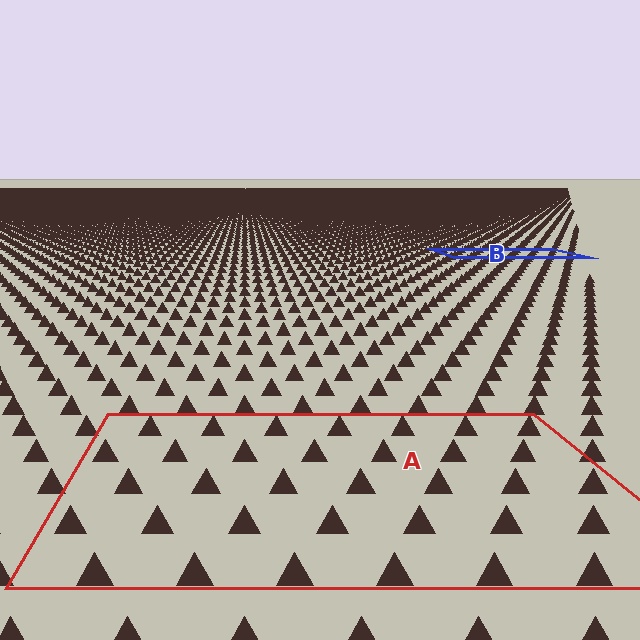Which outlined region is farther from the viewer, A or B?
Region B is farther from the viewer — the texture elements inside it appear smaller and more densely packed.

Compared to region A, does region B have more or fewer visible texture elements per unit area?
Region B has more texture elements per unit area — they are packed more densely because it is farther away.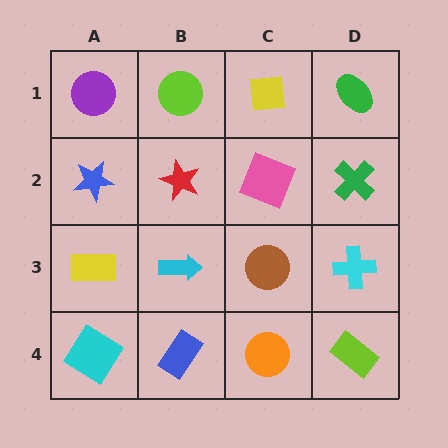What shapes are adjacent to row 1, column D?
A green cross (row 2, column D), a yellow square (row 1, column C).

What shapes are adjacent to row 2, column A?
A purple circle (row 1, column A), a yellow rectangle (row 3, column A), a red star (row 2, column B).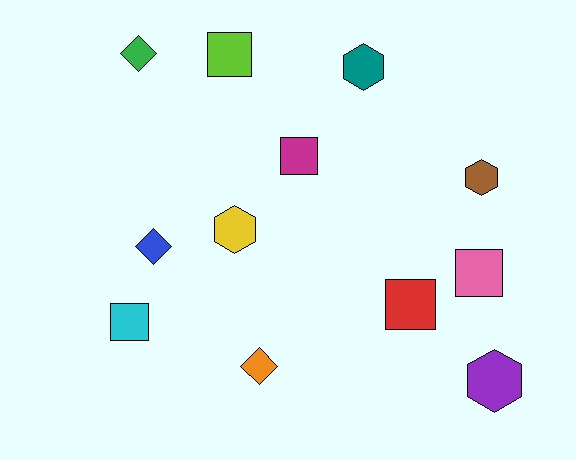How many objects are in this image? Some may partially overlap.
There are 12 objects.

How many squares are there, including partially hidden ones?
There are 5 squares.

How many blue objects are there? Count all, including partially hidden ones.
There is 1 blue object.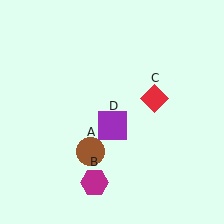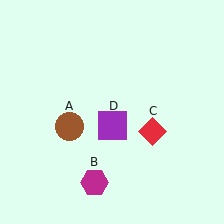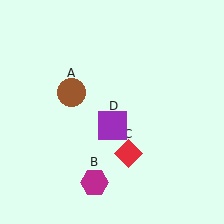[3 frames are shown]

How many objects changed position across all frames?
2 objects changed position: brown circle (object A), red diamond (object C).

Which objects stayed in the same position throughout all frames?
Magenta hexagon (object B) and purple square (object D) remained stationary.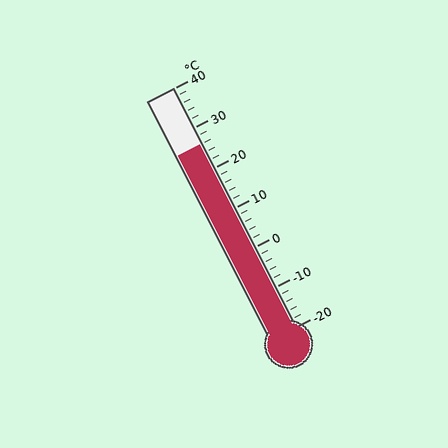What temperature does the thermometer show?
The thermometer shows approximately 26°C.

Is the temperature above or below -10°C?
The temperature is above -10°C.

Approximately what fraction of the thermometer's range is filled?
The thermometer is filled to approximately 75% of its range.